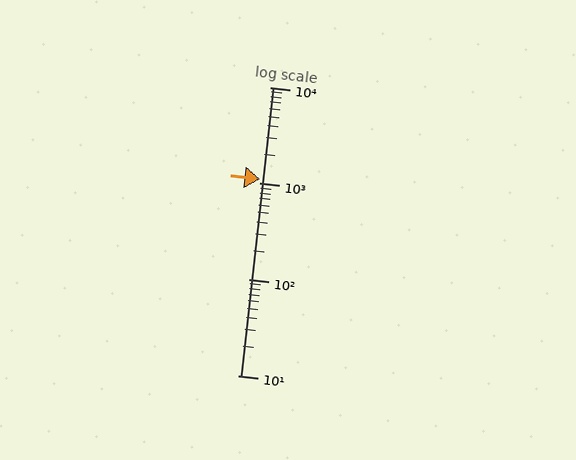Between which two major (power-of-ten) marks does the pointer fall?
The pointer is between 1000 and 10000.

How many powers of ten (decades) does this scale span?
The scale spans 3 decades, from 10 to 10000.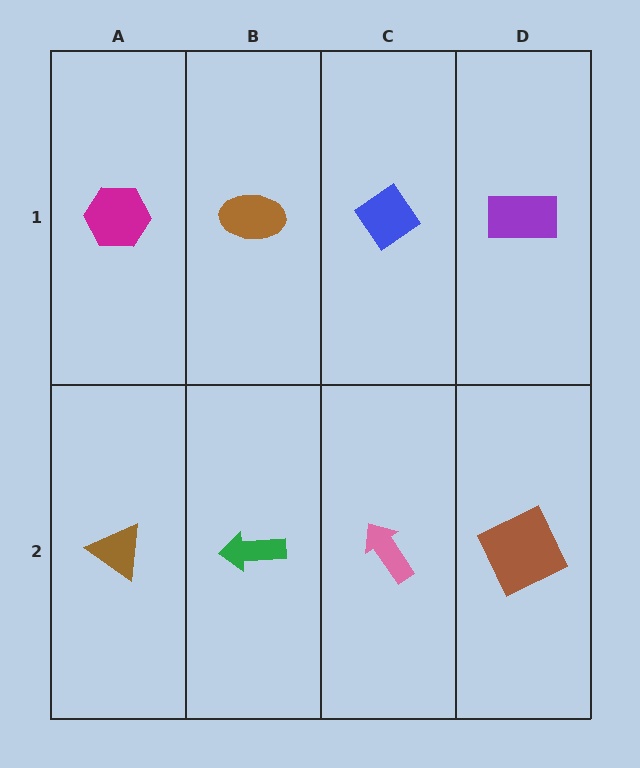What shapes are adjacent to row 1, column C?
A pink arrow (row 2, column C), a brown ellipse (row 1, column B), a purple rectangle (row 1, column D).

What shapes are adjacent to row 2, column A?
A magenta hexagon (row 1, column A), a green arrow (row 2, column B).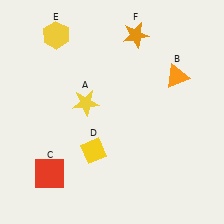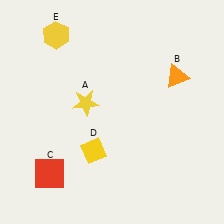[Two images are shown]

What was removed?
The orange star (F) was removed in Image 2.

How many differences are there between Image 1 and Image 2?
There is 1 difference between the two images.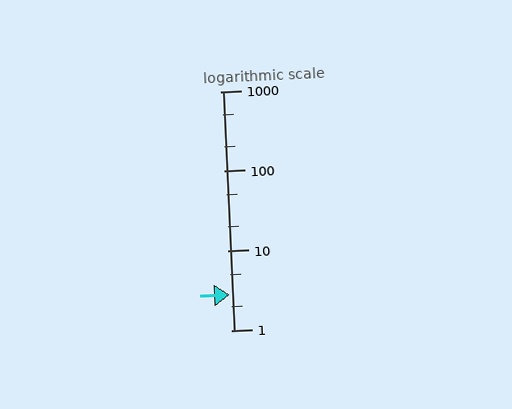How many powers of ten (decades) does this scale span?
The scale spans 3 decades, from 1 to 1000.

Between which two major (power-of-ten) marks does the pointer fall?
The pointer is between 1 and 10.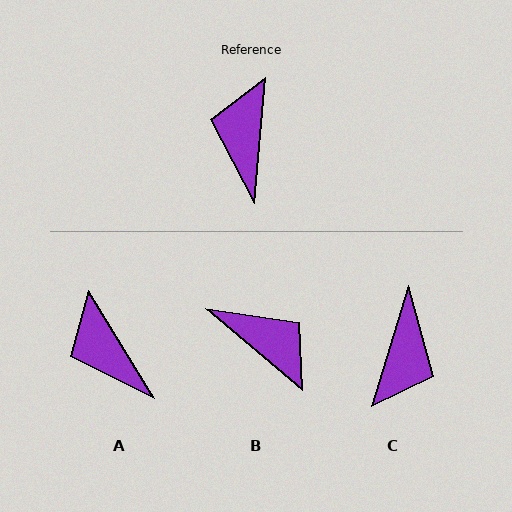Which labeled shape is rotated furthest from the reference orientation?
C, about 168 degrees away.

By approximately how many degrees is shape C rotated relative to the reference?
Approximately 168 degrees counter-clockwise.